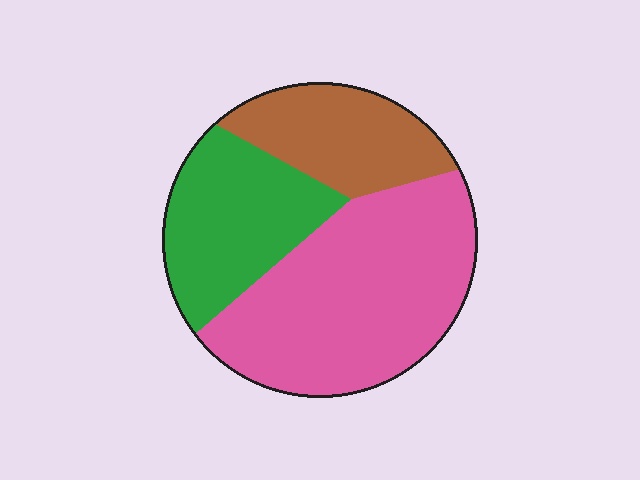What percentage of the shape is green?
Green covers about 25% of the shape.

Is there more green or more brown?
Green.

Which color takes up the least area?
Brown, at roughly 20%.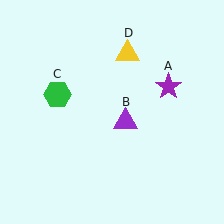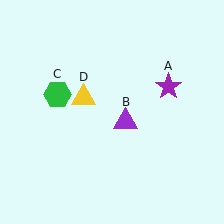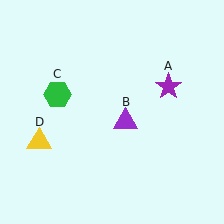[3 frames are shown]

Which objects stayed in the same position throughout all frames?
Purple star (object A) and purple triangle (object B) and green hexagon (object C) remained stationary.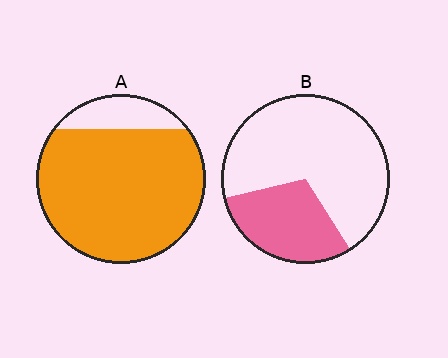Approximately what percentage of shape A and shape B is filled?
A is approximately 85% and B is approximately 30%.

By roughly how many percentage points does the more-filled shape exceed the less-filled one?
By roughly 55 percentage points (A over B).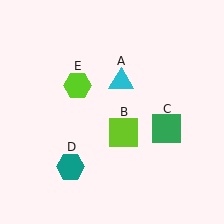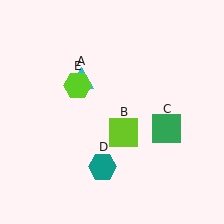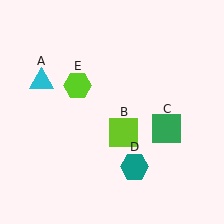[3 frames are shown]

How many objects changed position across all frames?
2 objects changed position: cyan triangle (object A), teal hexagon (object D).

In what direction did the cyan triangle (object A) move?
The cyan triangle (object A) moved left.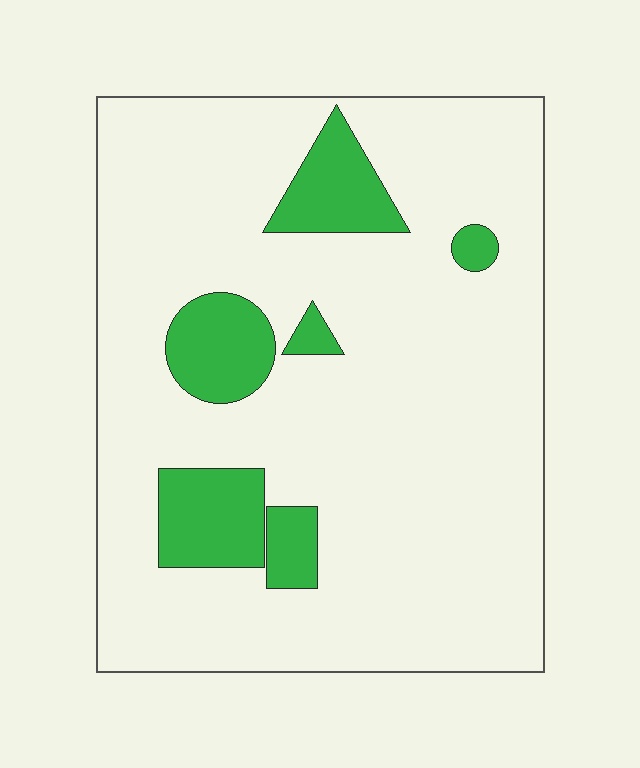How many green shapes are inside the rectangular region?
6.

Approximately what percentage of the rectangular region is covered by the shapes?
Approximately 15%.